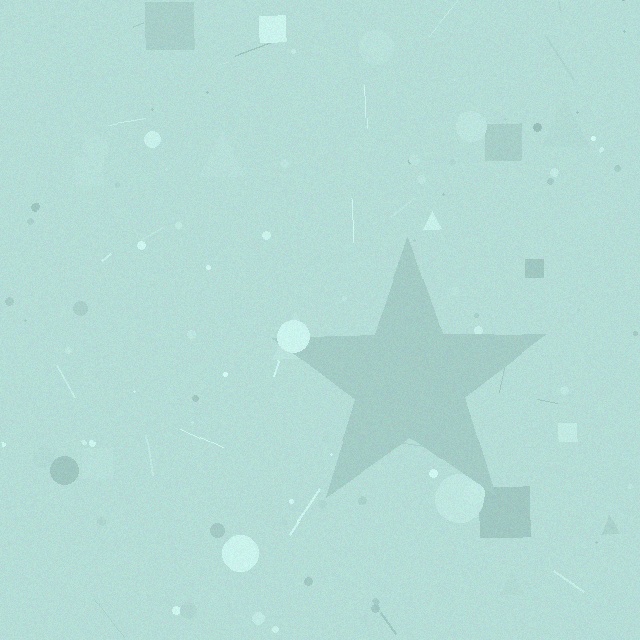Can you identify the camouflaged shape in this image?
The camouflaged shape is a star.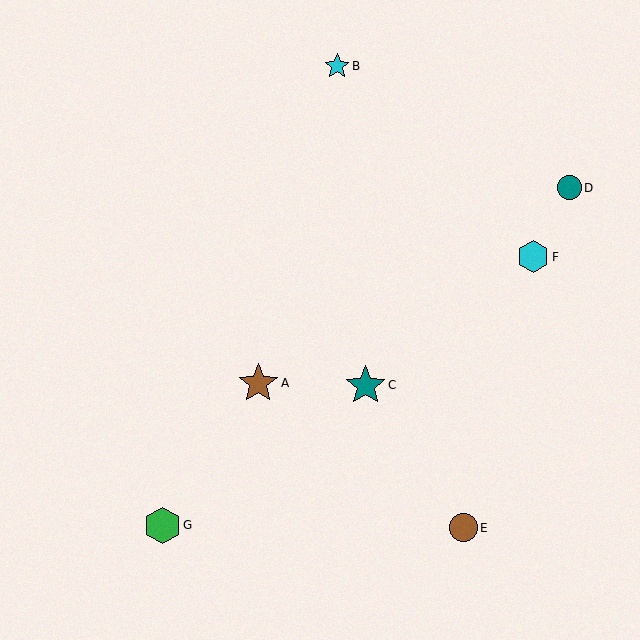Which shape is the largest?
The teal star (labeled C) is the largest.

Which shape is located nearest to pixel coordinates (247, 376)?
The brown star (labeled A) at (258, 383) is nearest to that location.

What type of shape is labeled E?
Shape E is a brown circle.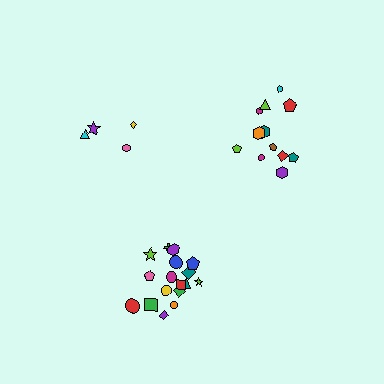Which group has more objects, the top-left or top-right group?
The top-right group.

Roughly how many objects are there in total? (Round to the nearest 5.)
Roughly 35 objects in total.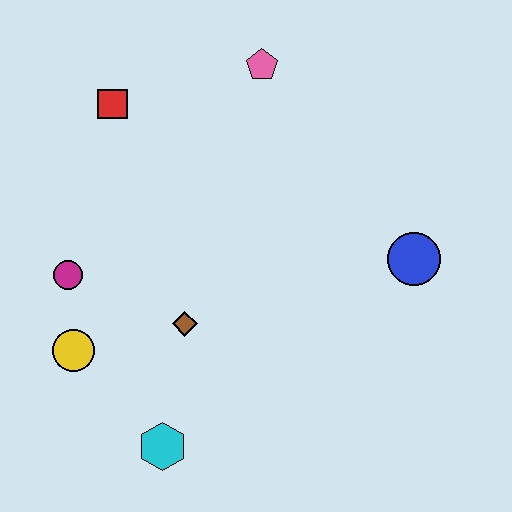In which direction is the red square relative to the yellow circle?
The red square is above the yellow circle.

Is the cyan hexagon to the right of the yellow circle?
Yes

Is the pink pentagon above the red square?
Yes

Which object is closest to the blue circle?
The brown diamond is closest to the blue circle.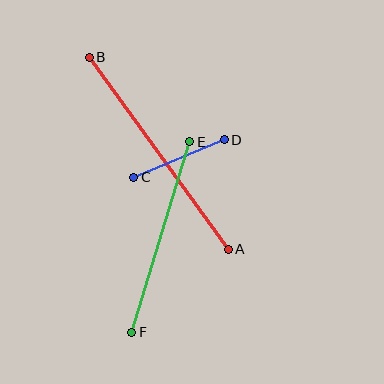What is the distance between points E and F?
The distance is approximately 199 pixels.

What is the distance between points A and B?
The distance is approximately 237 pixels.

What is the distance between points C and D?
The distance is approximately 98 pixels.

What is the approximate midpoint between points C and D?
The midpoint is at approximately (179, 159) pixels.